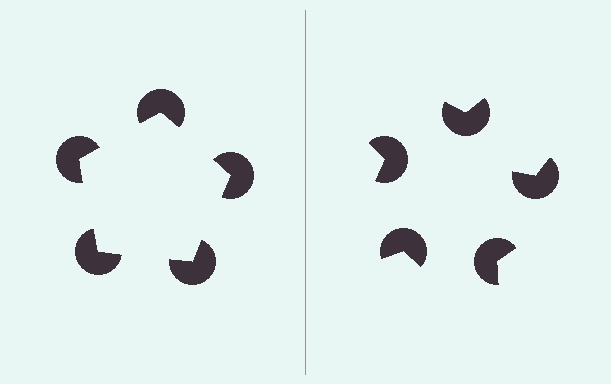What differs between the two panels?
The pac-man discs are positioned identically on both sides; only the wedge orientations differ. On the left they align to a pentagon; on the right they are misaligned.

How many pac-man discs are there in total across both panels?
10 — 5 on each side.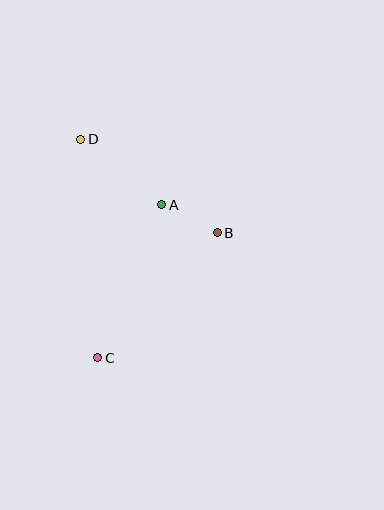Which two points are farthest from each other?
Points C and D are farthest from each other.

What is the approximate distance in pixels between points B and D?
The distance between B and D is approximately 165 pixels.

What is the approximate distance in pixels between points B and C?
The distance between B and C is approximately 173 pixels.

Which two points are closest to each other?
Points A and B are closest to each other.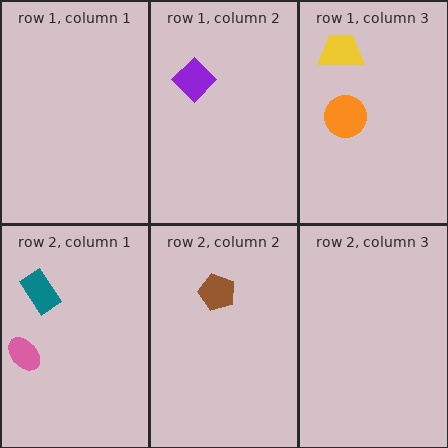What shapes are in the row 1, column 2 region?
The purple diamond.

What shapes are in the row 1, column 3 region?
The orange circle, the yellow trapezoid.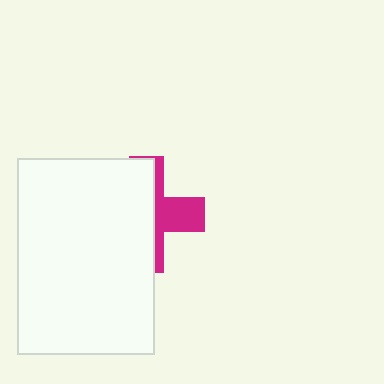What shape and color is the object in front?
The object in front is a white rectangle.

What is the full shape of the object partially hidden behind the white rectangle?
The partially hidden object is a magenta cross.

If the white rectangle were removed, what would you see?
You would see the complete magenta cross.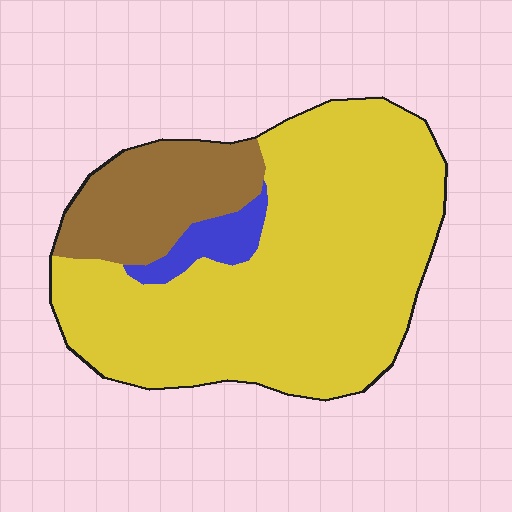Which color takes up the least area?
Blue, at roughly 5%.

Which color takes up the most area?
Yellow, at roughly 75%.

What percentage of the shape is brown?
Brown covers roughly 20% of the shape.